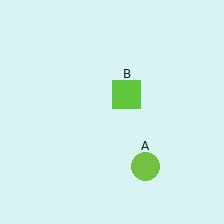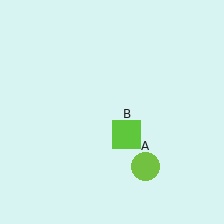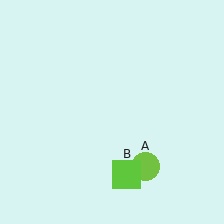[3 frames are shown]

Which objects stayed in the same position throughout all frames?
Lime circle (object A) remained stationary.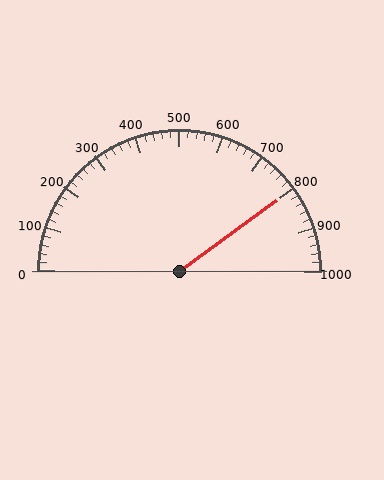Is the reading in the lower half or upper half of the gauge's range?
The reading is in the upper half of the range (0 to 1000).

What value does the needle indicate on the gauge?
The needle indicates approximately 800.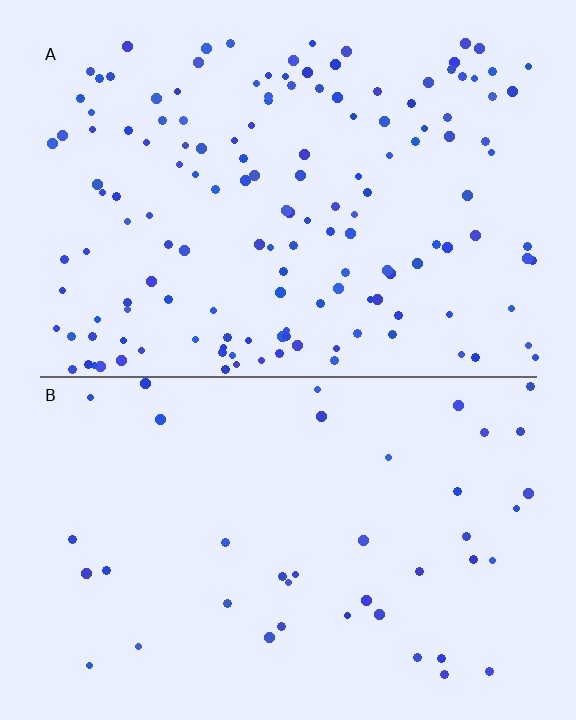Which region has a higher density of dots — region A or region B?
A (the top).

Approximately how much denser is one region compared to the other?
Approximately 3.5× — region A over region B.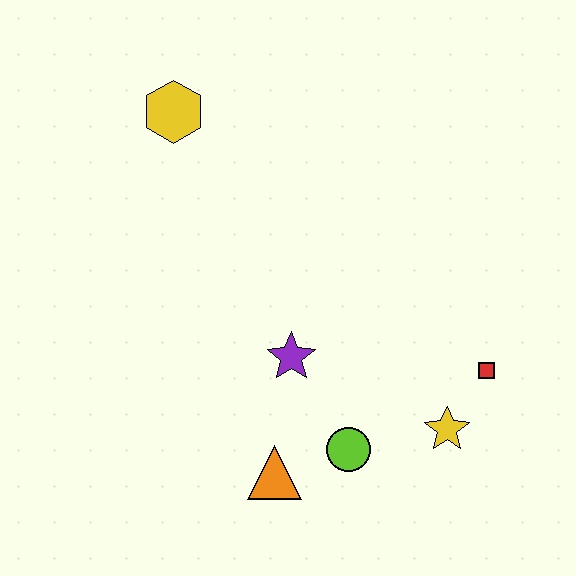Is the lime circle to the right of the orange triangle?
Yes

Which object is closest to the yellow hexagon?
The purple star is closest to the yellow hexagon.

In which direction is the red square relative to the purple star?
The red square is to the right of the purple star.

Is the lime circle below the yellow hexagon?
Yes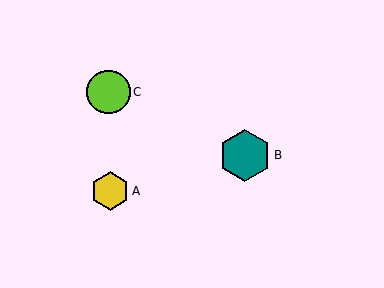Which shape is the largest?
The teal hexagon (labeled B) is the largest.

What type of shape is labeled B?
Shape B is a teal hexagon.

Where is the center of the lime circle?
The center of the lime circle is at (108, 92).